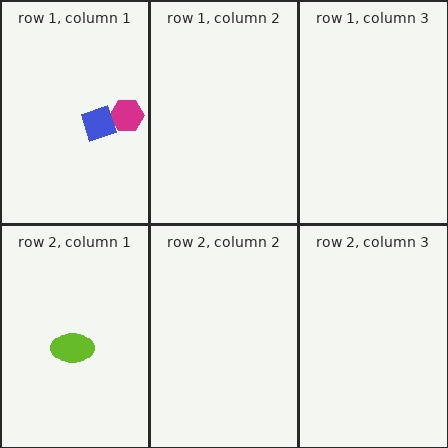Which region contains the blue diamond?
The row 1, column 1 region.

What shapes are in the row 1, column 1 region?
The magenta hexagon, the blue diamond.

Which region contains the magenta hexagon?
The row 1, column 1 region.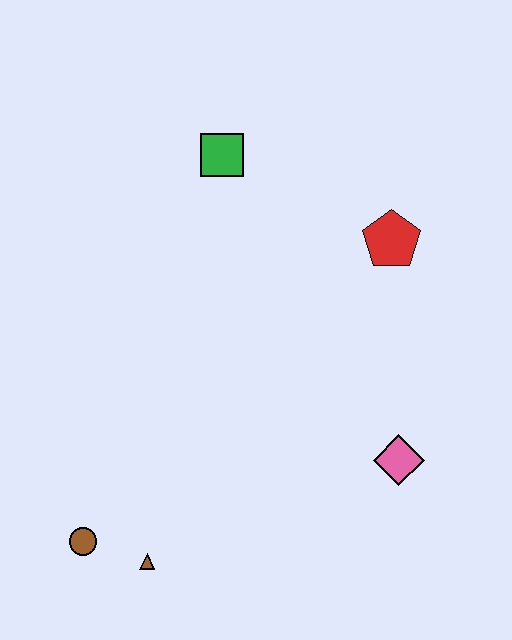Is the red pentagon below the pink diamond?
No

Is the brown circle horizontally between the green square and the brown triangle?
No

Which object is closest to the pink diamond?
The red pentagon is closest to the pink diamond.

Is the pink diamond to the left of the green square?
No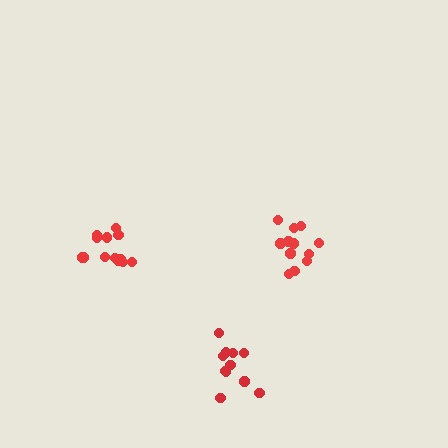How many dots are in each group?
Group 1: 13 dots, Group 2: 12 dots, Group 3: 11 dots (36 total).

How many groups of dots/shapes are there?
There are 3 groups.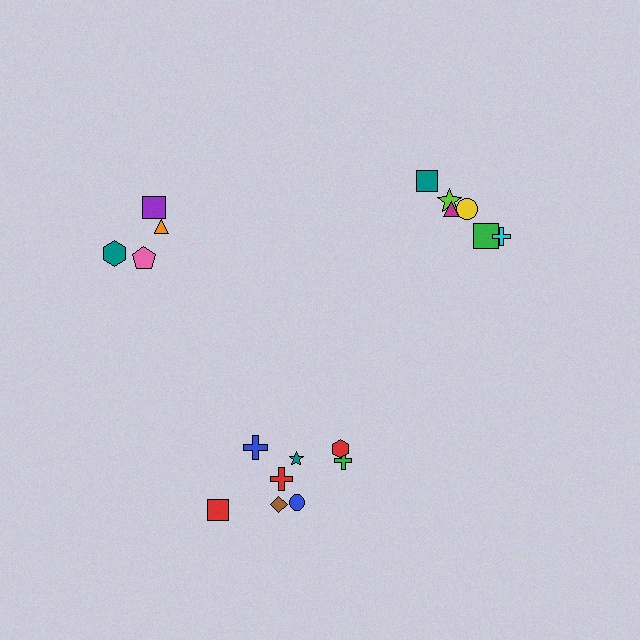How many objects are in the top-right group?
There are 6 objects.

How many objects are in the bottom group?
There are 8 objects.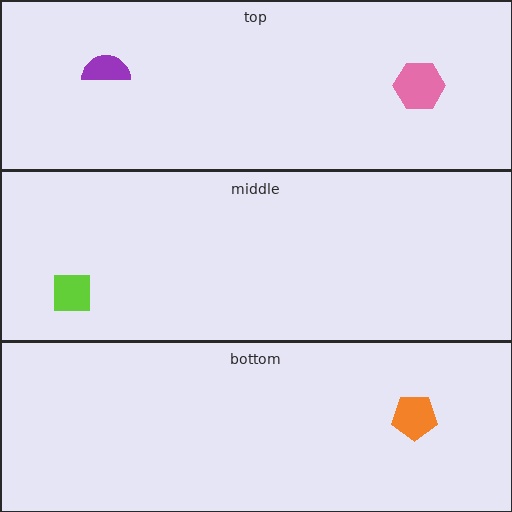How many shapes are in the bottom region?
1.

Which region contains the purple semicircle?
The top region.